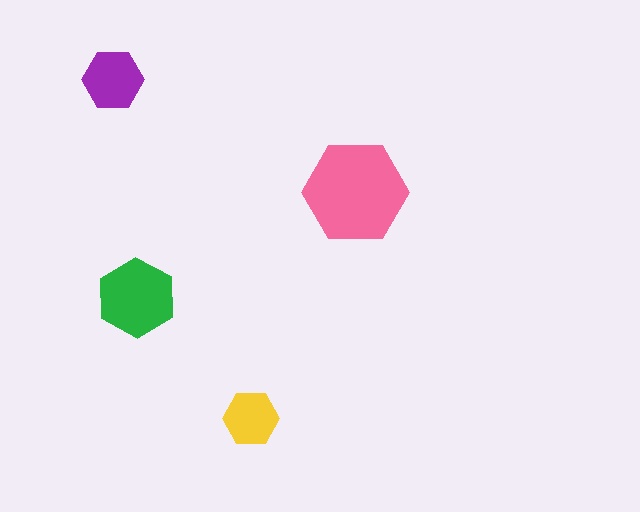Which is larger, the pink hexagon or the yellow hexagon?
The pink one.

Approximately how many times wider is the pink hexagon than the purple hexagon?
About 1.5 times wider.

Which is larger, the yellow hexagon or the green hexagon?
The green one.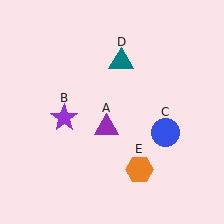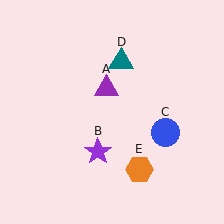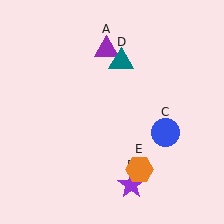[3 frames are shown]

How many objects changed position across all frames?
2 objects changed position: purple triangle (object A), purple star (object B).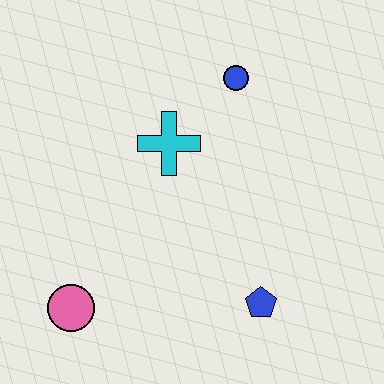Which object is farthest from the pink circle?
The blue circle is farthest from the pink circle.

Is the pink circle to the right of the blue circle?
No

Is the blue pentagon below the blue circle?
Yes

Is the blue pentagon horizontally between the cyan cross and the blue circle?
No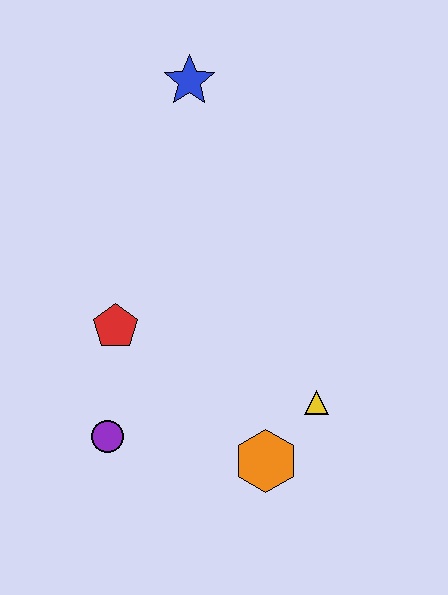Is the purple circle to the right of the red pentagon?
No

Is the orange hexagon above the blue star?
No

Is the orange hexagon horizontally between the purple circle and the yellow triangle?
Yes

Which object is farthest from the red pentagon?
The blue star is farthest from the red pentagon.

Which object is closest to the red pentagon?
The purple circle is closest to the red pentagon.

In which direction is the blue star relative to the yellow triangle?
The blue star is above the yellow triangle.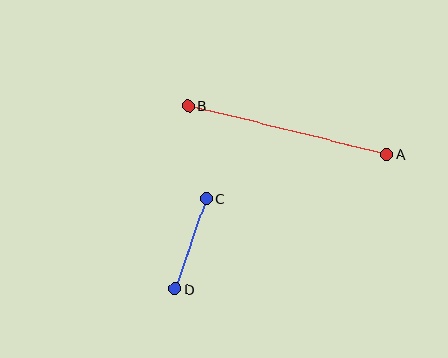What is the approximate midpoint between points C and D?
The midpoint is at approximately (190, 244) pixels.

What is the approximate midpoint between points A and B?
The midpoint is at approximately (288, 130) pixels.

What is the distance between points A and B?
The distance is approximately 205 pixels.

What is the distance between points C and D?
The distance is approximately 96 pixels.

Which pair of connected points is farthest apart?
Points A and B are farthest apart.